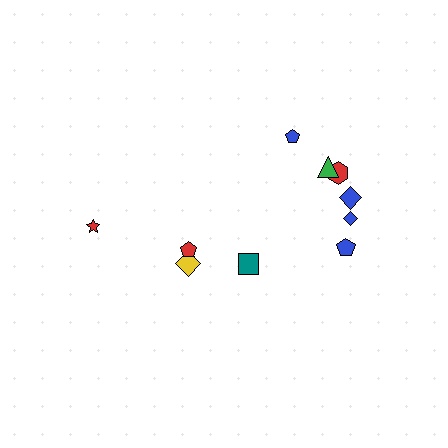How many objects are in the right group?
There are 7 objects.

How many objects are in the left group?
There are 3 objects.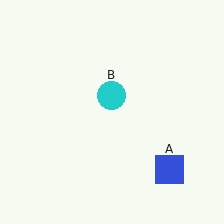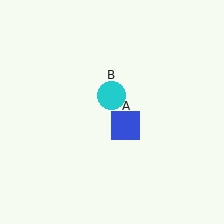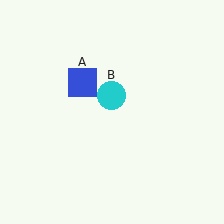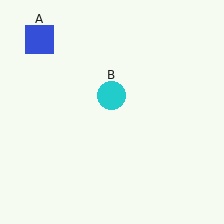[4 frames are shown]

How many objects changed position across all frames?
1 object changed position: blue square (object A).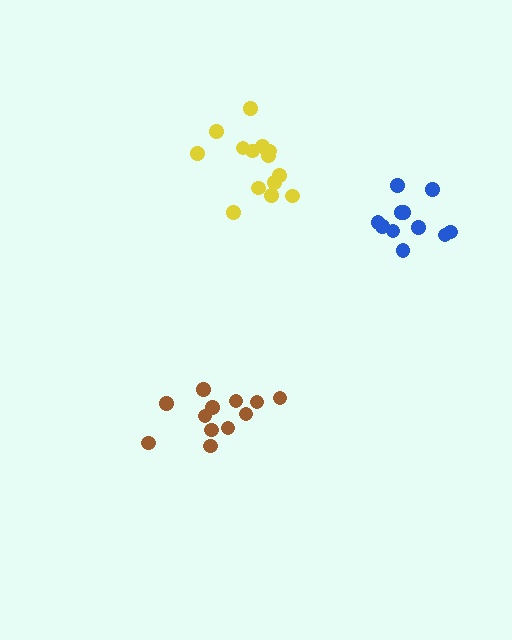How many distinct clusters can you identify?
There are 3 distinct clusters.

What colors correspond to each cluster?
The clusters are colored: yellow, blue, brown.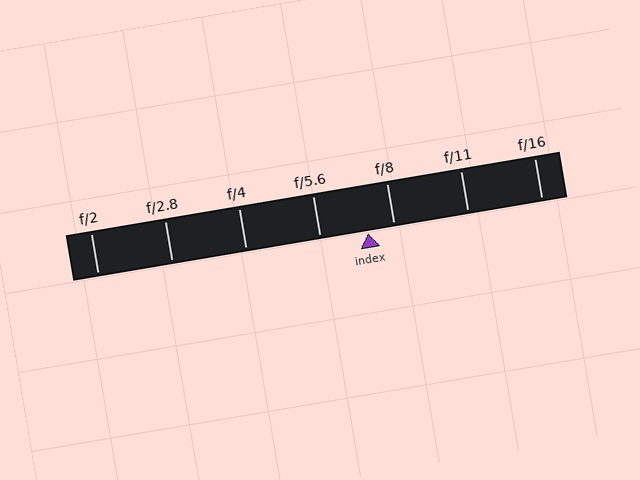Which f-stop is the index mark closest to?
The index mark is closest to f/8.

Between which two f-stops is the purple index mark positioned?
The index mark is between f/5.6 and f/8.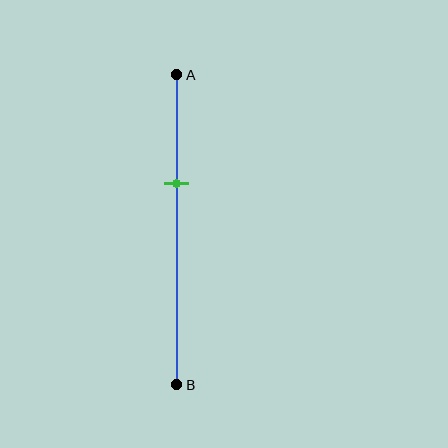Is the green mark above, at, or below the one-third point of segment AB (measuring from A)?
The green mark is approximately at the one-third point of segment AB.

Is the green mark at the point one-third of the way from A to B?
Yes, the mark is approximately at the one-third point.